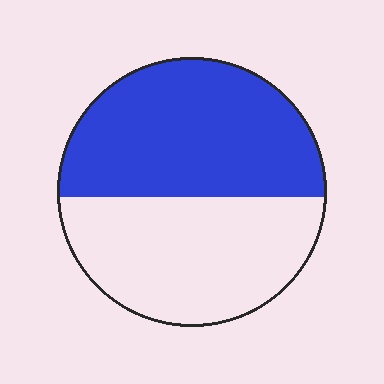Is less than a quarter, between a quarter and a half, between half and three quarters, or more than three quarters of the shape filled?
Between half and three quarters.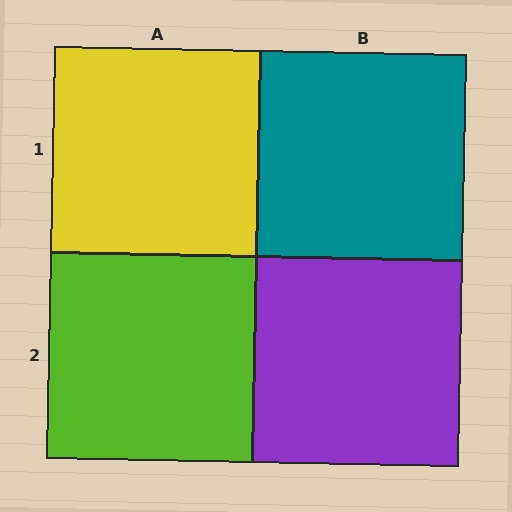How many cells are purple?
1 cell is purple.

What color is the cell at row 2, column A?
Lime.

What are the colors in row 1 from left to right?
Yellow, teal.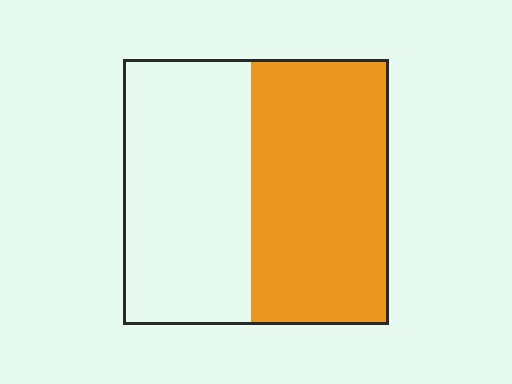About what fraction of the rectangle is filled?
About one half (1/2).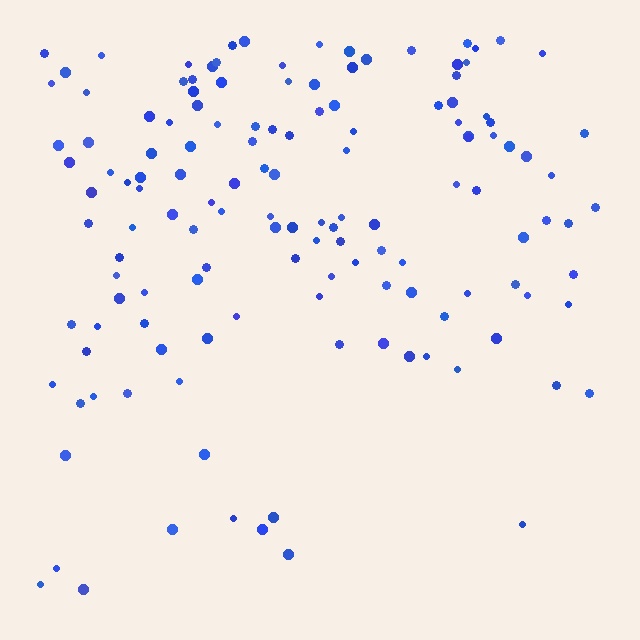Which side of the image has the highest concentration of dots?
The top.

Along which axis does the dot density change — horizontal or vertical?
Vertical.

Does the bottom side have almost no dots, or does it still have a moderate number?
Still a moderate number, just noticeably fewer than the top.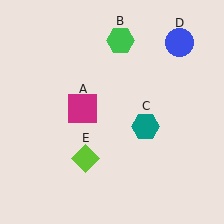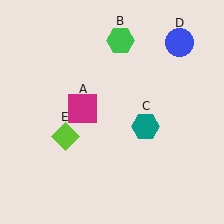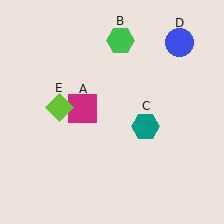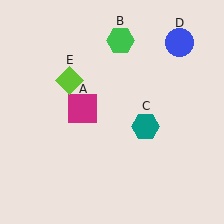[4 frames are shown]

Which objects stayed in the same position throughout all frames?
Magenta square (object A) and green hexagon (object B) and teal hexagon (object C) and blue circle (object D) remained stationary.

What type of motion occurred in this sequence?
The lime diamond (object E) rotated clockwise around the center of the scene.